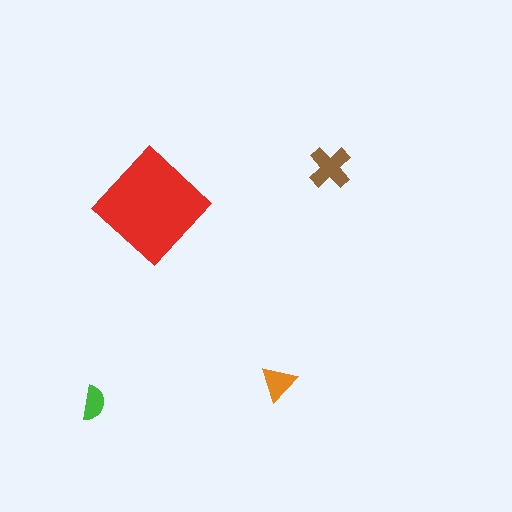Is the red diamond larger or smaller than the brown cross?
Larger.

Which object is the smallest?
The green semicircle.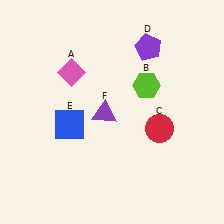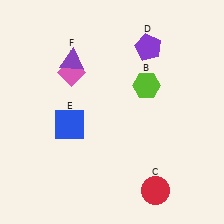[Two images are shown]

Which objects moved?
The objects that moved are: the red circle (C), the purple triangle (F).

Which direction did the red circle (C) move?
The red circle (C) moved down.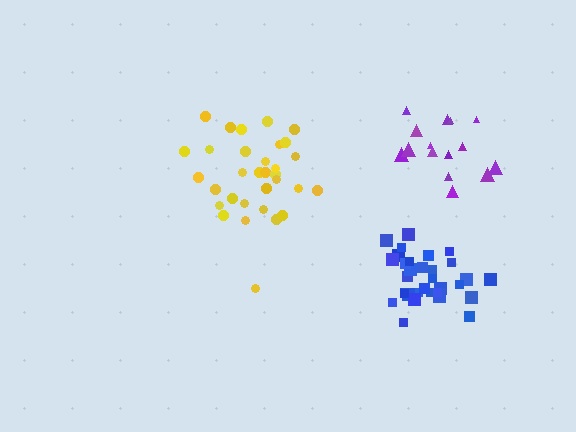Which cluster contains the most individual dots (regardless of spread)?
Yellow (33).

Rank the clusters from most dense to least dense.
blue, yellow, purple.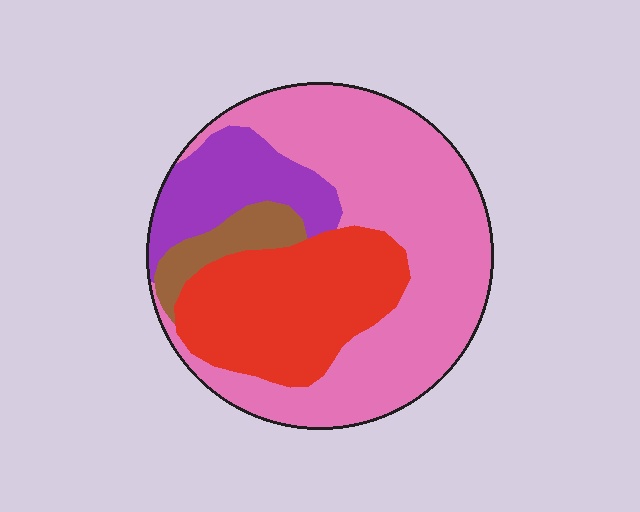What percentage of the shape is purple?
Purple covers around 15% of the shape.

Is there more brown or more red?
Red.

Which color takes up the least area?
Brown, at roughly 5%.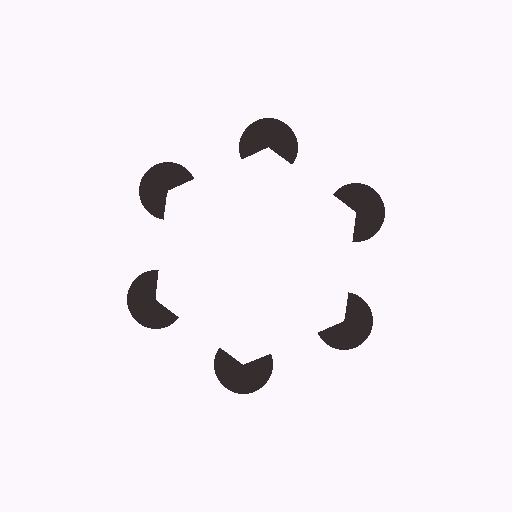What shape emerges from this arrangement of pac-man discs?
An illusory hexagon — its edges are inferred from the aligned wedge cuts in the pac-man discs, not physically drawn.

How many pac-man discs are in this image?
There are 6 — one at each vertex of the illusory hexagon.